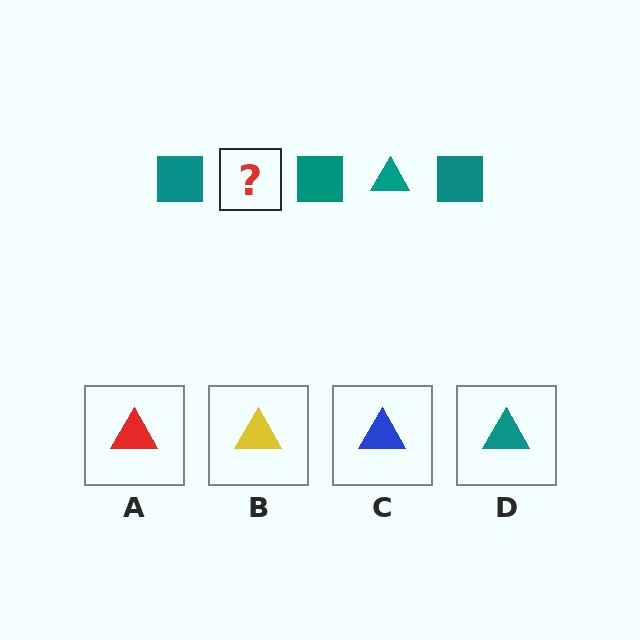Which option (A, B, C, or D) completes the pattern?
D.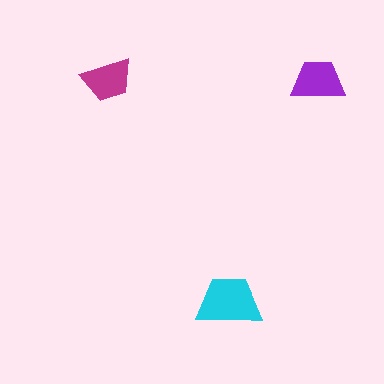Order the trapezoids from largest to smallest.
the cyan one, the purple one, the magenta one.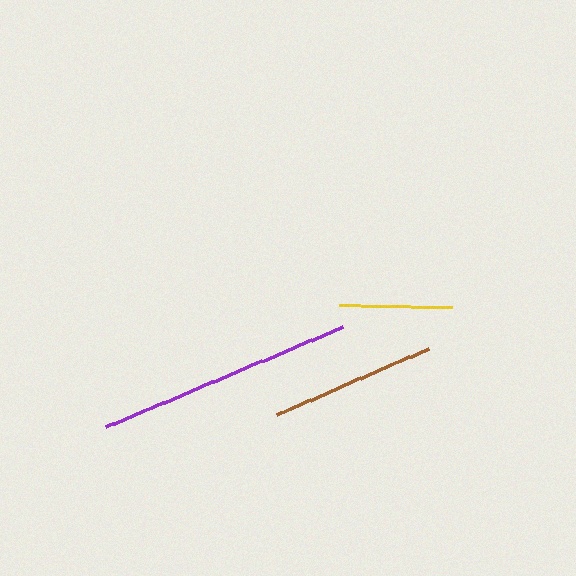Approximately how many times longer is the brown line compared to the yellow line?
The brown line is approximately 1.5 times the length of the yellow line.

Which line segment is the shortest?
The yellow line is the shortest at approximately 113 pixels.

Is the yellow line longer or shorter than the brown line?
The brown line is longer than the yellow line.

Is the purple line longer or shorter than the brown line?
The purple line is longer than the brown line.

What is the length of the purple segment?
The purple segment is approximately 258 pixels long.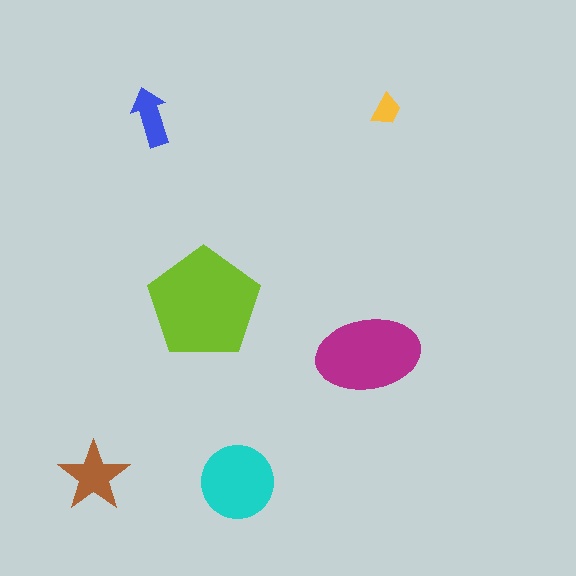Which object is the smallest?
The yellow trapezoid.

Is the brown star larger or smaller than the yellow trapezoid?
Larger.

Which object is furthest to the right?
The yellow trapezoid is rightmost.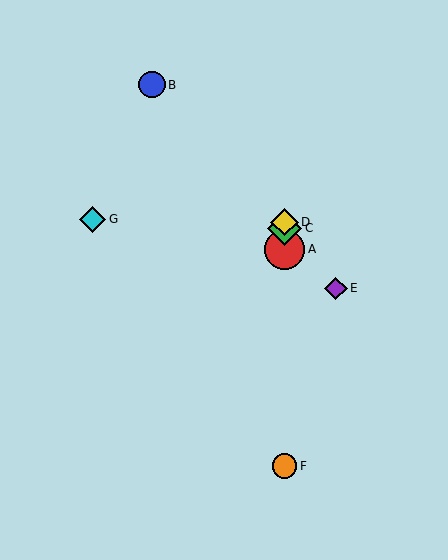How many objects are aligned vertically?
4 objects (A, C, D, F) are aligned vertically.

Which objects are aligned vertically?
Objects A, C, D, F are aligned vertically.